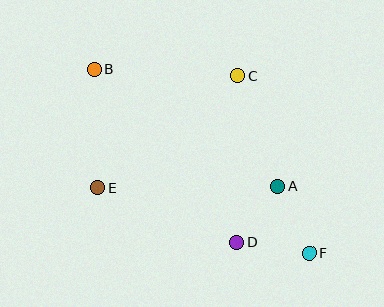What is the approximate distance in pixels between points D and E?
The distance between D and E is approximately 149 pixels.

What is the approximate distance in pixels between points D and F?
The distance between D and F is approximately 74 pixels.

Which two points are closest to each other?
Points A and D are closest to each other.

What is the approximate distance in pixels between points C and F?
The distance between C and F is approximately 192 pixels.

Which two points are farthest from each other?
Points B and F are farthest from each other.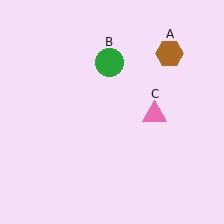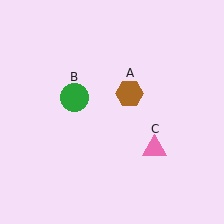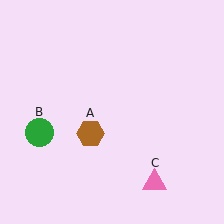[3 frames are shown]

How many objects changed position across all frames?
3 objects changed position: brown hexagon (object A), green circle (object B), pink triangle (object C).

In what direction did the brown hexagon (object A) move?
The brown hexagon (object A) moved down and to the left.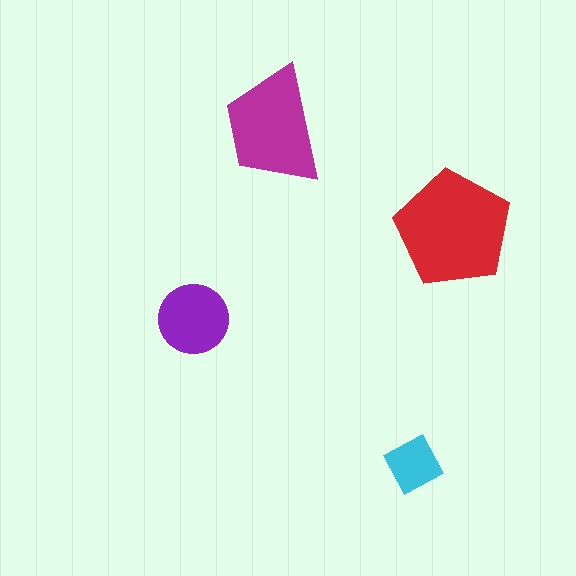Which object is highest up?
The magenta trapezoid is topmost.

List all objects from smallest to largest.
The cyan diamond, the purple circle, the magenta trapezoid, the red pentagon.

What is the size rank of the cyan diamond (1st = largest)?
4th.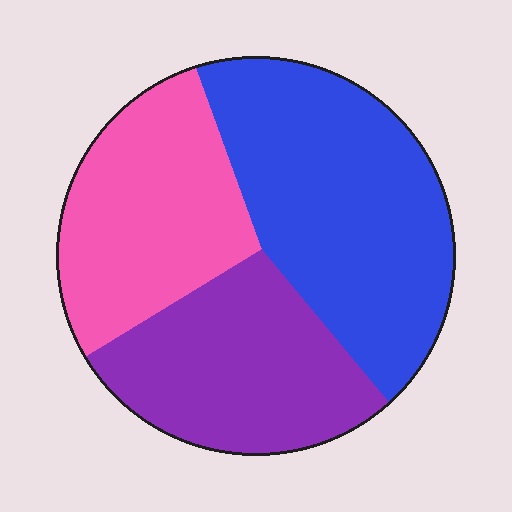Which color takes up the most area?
Blue, at roughly 40%.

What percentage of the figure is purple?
Purple takes up between a sixth and a third of the figure.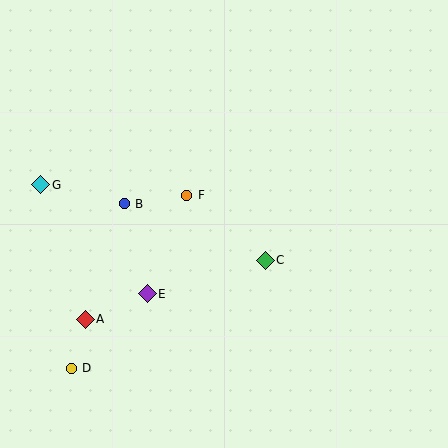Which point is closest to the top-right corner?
Point C is closest to the top-right corner.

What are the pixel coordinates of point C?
Point C is at (265, 260).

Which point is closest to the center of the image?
Point F at (187, 195) is closest to the center.